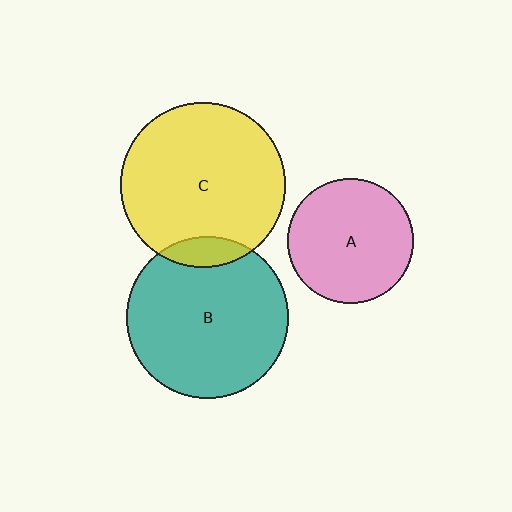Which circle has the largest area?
Circle C (yellow).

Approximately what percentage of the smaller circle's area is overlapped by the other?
Approximately 10%.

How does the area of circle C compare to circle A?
Approximately 1.7 times.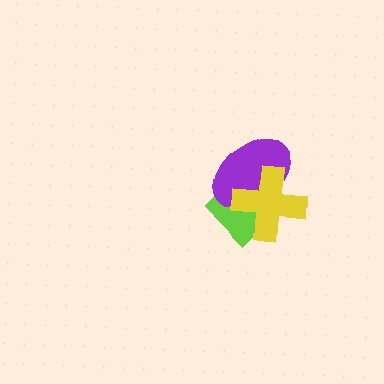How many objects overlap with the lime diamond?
2 objects overlap with the lime diamond.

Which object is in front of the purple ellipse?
The yellow cross is in front of the purple ellipse.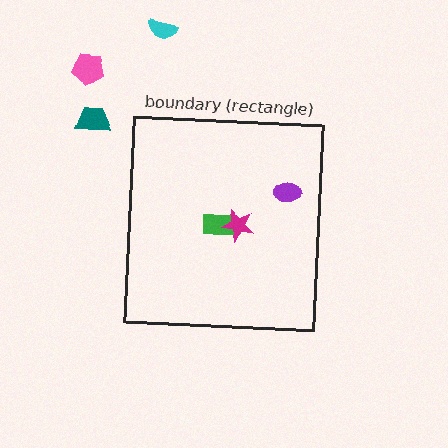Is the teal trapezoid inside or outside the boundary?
Outside.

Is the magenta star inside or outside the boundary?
Inside.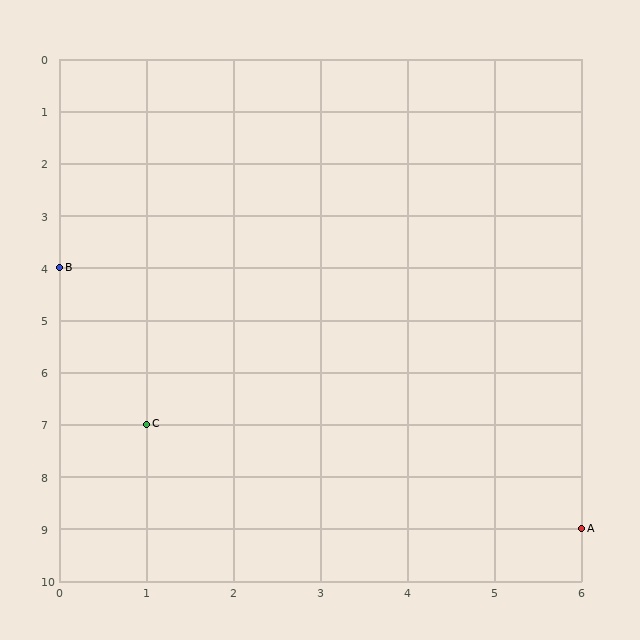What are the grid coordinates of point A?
Point A is at grid coordinates (6, 9).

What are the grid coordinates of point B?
Point B is at grid coordinates (0, 4).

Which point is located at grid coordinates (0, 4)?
Point B is at (0, 4).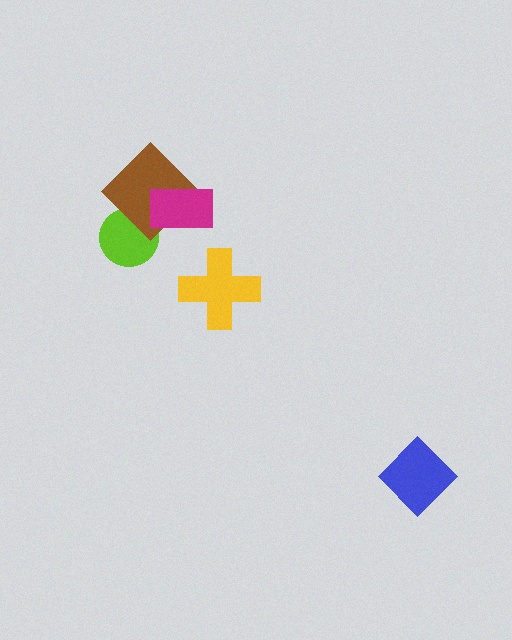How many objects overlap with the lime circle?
1 object overlaps with the lime circle.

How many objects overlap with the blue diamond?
0 objects overlap with the blue diamond.